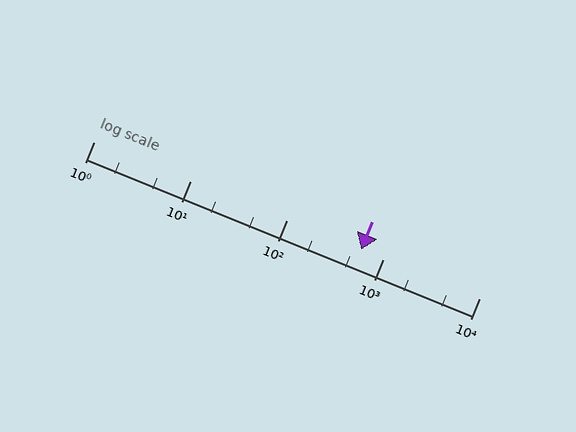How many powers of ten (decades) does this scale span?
The scale spans 4 decades, from 1 to 10000.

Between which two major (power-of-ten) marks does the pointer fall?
The pointer is between 100 and 1000.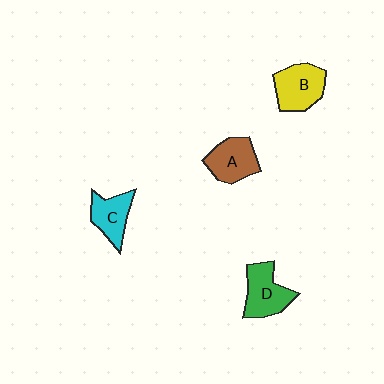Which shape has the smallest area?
Shape C (cyan).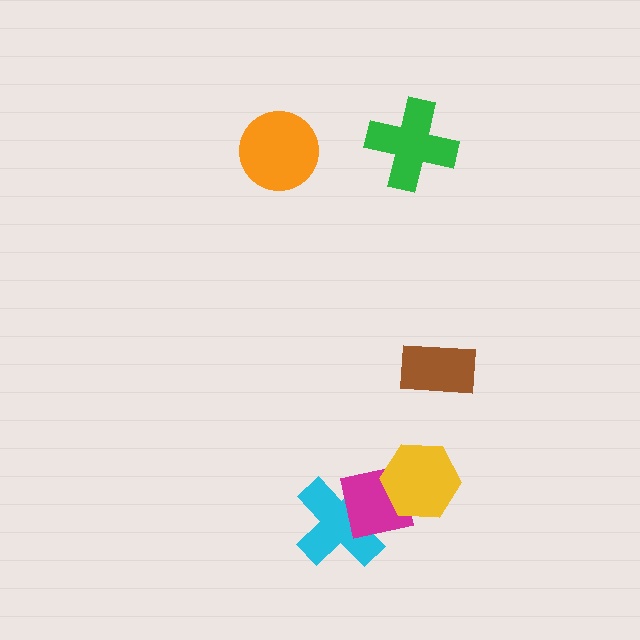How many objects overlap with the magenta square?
2 objects overlap with the magenta square.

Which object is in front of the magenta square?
The yellow hexagon is in front of the magenta square.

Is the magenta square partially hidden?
Yes, it is partially covered by another shape.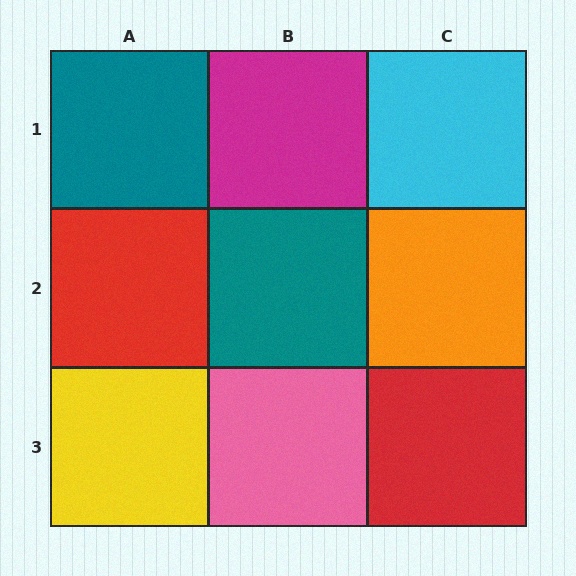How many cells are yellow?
1 cell is yellow.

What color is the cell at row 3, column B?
Pink.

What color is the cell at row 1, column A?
Teal.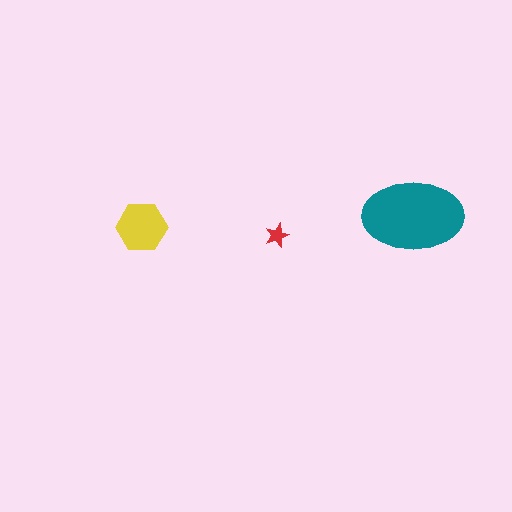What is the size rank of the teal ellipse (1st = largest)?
1st.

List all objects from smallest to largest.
The red star, the yellow hexagon, the teal ellipse.